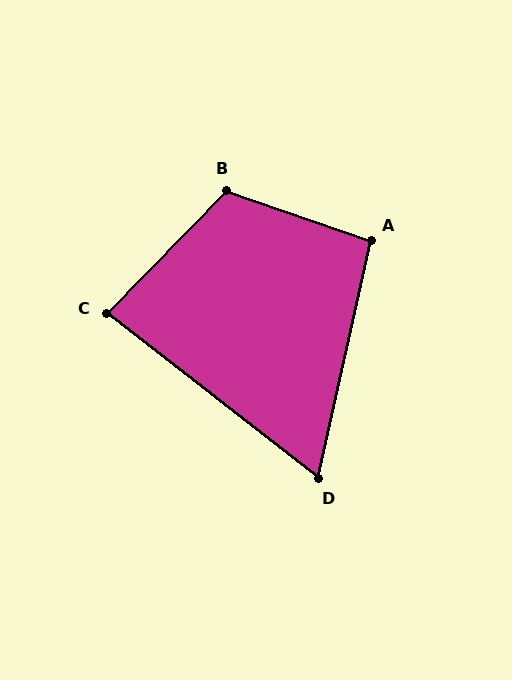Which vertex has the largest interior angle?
B, at approximately 115 degrees.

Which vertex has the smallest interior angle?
D, at approximately 65 degrees.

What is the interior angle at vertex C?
Approximately 83 degrees (acute).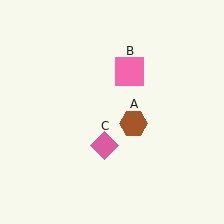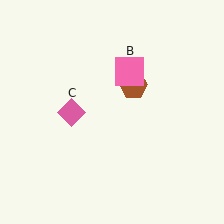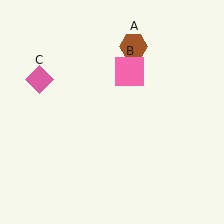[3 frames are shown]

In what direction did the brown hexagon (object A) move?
The brown hexagon (object A) moved up.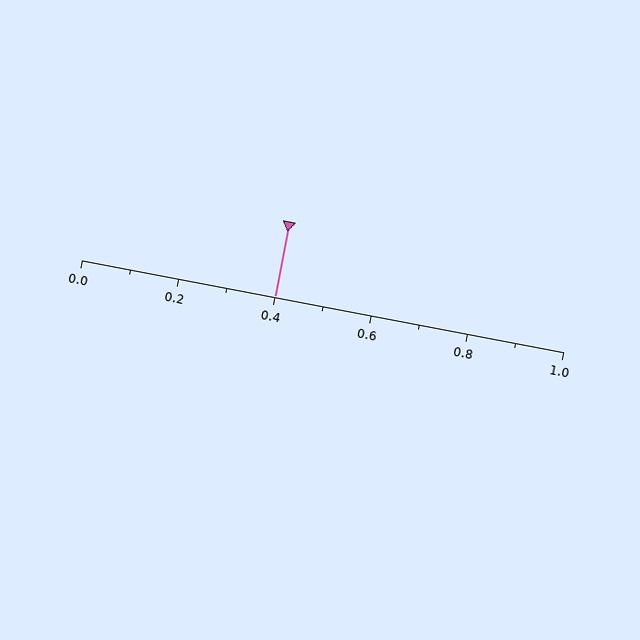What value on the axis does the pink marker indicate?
The marker indicates approximately 0.4.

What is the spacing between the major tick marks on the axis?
The major ticks are spaced 0.2 apart.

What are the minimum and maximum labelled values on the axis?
The axis runs from 0.0 to 1.0.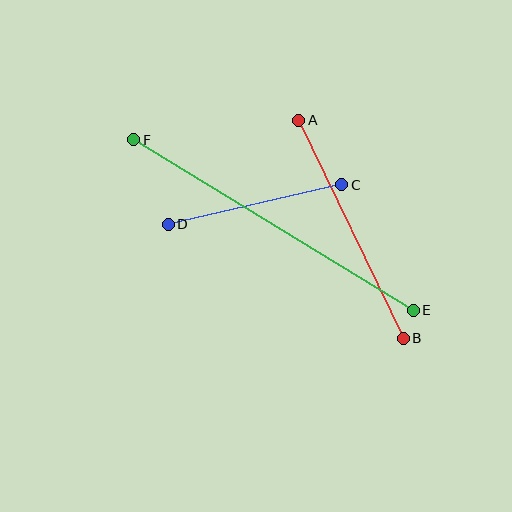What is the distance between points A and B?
The distance is approximately 242 pixels.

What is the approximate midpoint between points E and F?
The midpoint is at approximately (274, 225) pixels.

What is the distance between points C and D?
The distance is approximately 178 pixels.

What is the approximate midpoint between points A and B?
The midpoint is at approximately (351, 229) pixels.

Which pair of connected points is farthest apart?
Points E and F are farthest apart.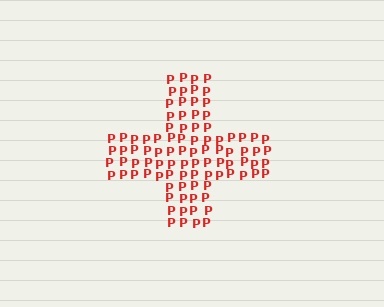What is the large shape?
The large shape is a cross.